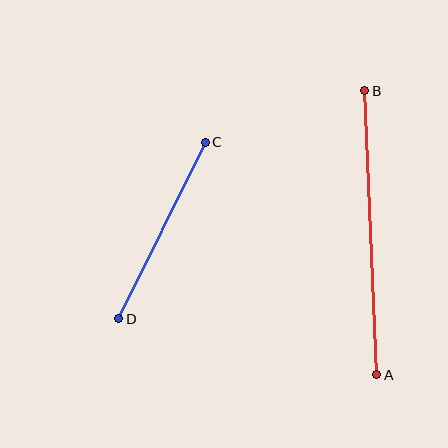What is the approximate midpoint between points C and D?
The midpoint is at approximately (162, 230) pixels.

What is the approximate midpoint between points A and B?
The midpoint is at approximately (371, 233) pixels.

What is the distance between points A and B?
The distance is approximately 284 pixels.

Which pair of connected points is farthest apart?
Points A and B are farthest apart.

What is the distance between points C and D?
The distance is approximately 197 pixels.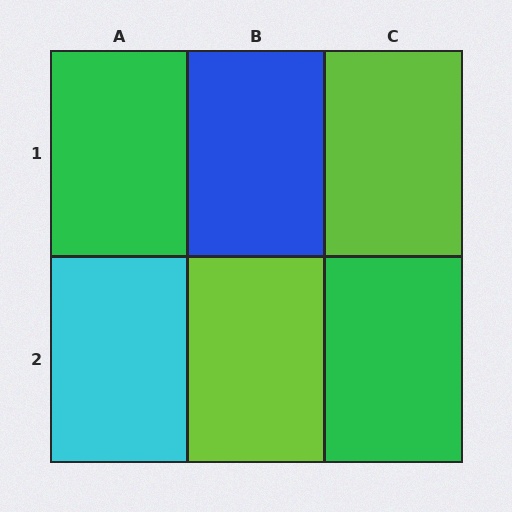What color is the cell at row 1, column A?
Green.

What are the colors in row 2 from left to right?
Cyan, lime, green.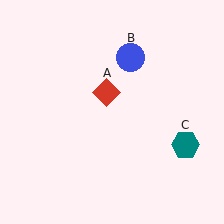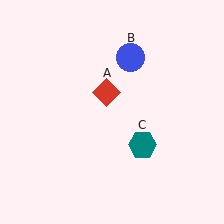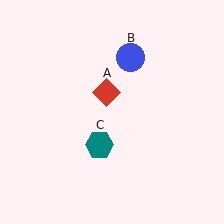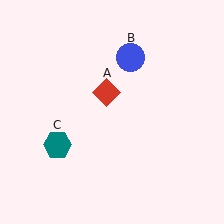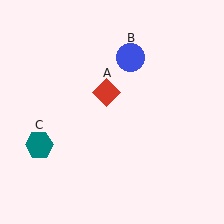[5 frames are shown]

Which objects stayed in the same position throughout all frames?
Red diamond (object A) and blue circle (object B) remained stationary.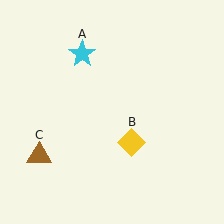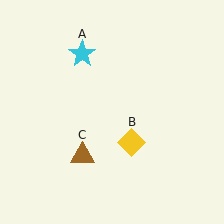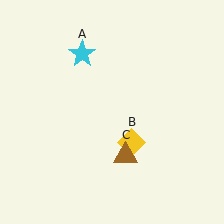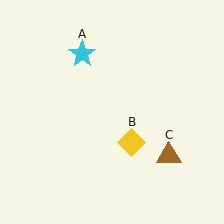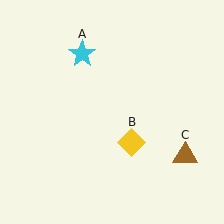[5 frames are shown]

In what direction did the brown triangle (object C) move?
The brown triangle (object C) moved right.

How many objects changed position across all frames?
1 object changed position: brown triangle (object C).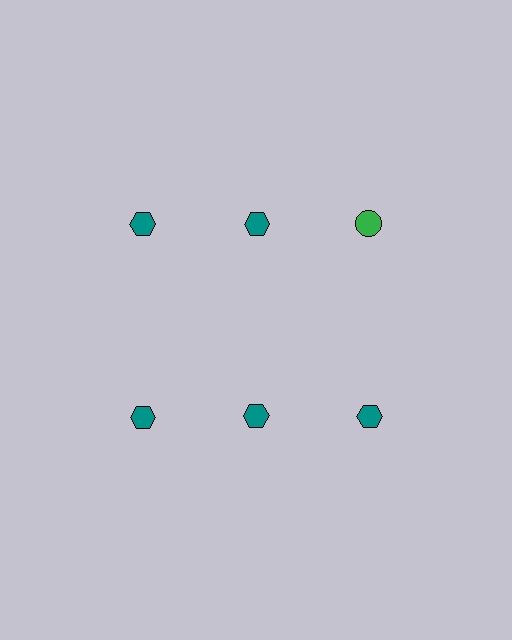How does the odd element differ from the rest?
It differs in both color (green instead of teal) and shape (circle instead of hexagon).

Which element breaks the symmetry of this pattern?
The green circle in the top row, center column breaks the symmetry. All other shapes are teal hexagons.